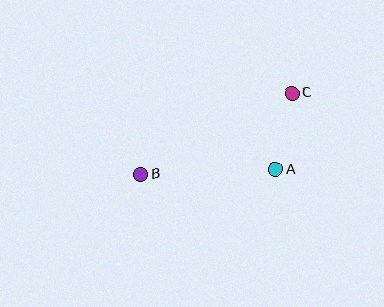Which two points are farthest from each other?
Points B and C are farthest from each other.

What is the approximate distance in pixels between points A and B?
The distance between A and B is approximately 135 pixels.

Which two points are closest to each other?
Points A and C are closest to each other.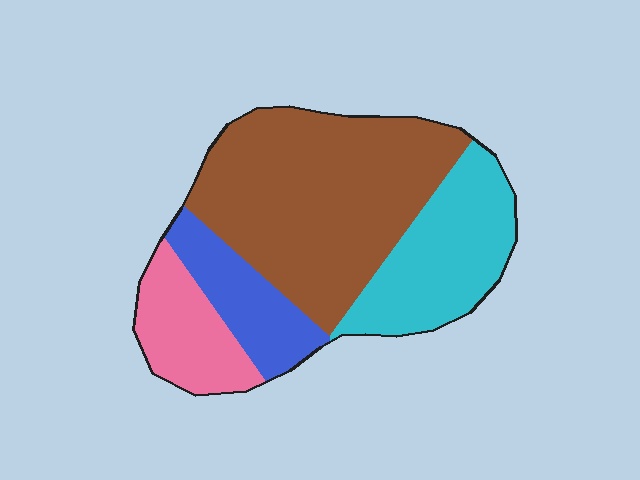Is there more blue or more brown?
Brown.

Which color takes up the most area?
Brown, at roughly 50%.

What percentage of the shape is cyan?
Cyan covers 24% of the shape.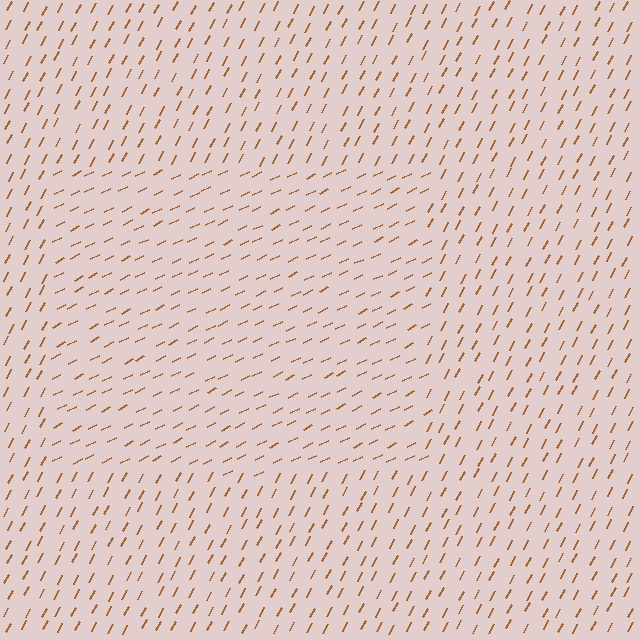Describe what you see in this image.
The image is filled with small brown line segments. A rectangle region in the image has lines oriented differently from the surrounding lines, creating a visible texture boundary.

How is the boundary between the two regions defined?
The boundary is defined purely by a change in line orientation (approximately 36 degrees difference). All lines are the same color and thickness.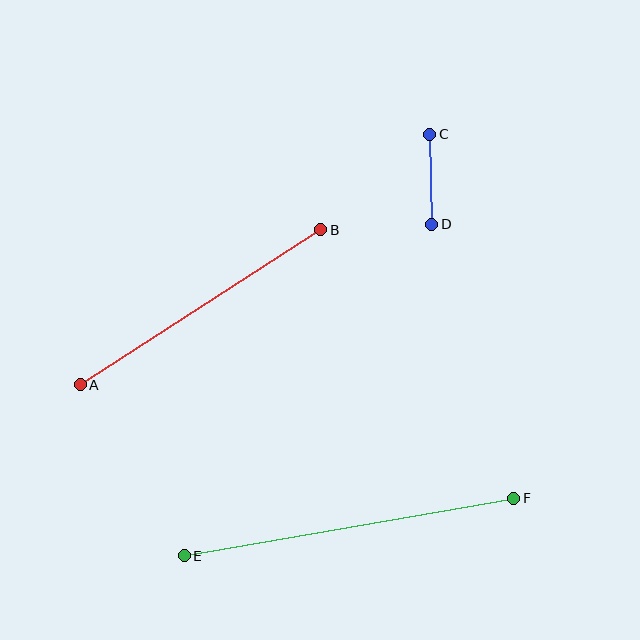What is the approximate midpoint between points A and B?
The midpoint is at approximately (201, 307) pixels.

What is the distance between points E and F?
The distance is approximately 335 pixels.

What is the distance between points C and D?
The distance is approximately 90 pixels.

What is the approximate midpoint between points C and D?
The midpoint is at approximately (431, 179) pixels.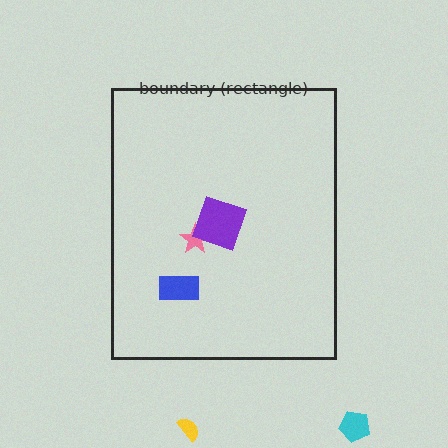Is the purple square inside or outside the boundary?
Inside.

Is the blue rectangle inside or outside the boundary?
Inside.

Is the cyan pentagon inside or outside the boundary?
Outside.